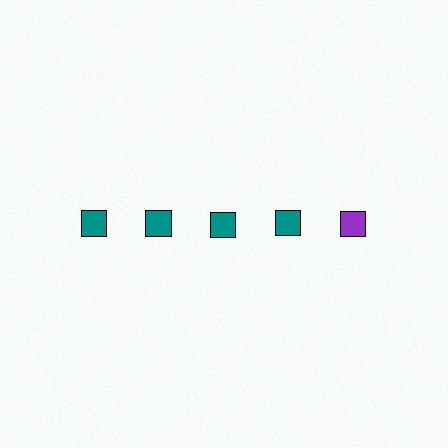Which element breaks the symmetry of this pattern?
The purple square in the top row, rightmost column breaks the symmetry. All other shapes are teal squares.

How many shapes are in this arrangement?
There are 5 shapes arranged in a grid pattern.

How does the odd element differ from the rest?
It has a different color: purple instead of teal.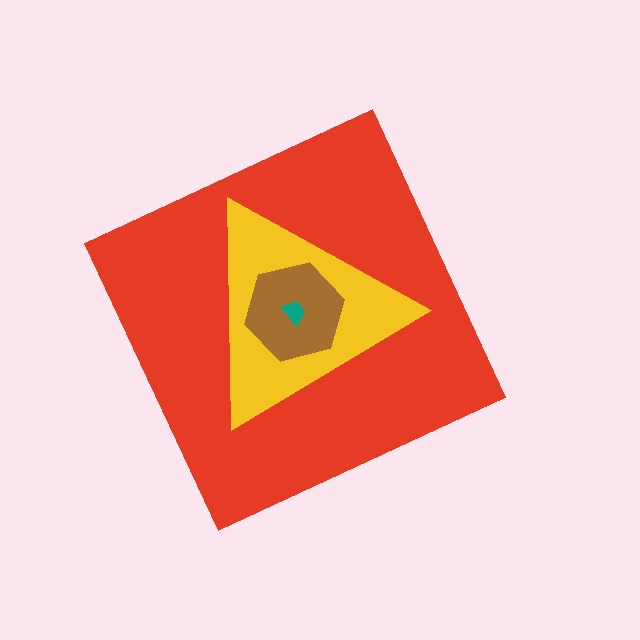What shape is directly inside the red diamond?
The yellow triangle.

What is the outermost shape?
The red diamond.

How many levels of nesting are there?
4.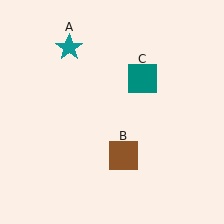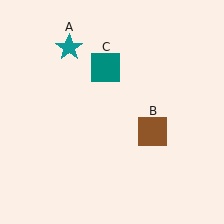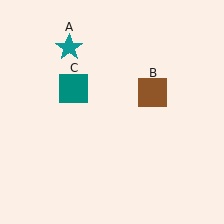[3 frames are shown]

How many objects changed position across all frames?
2 objects changed position: brown square (object B), teal square (object C).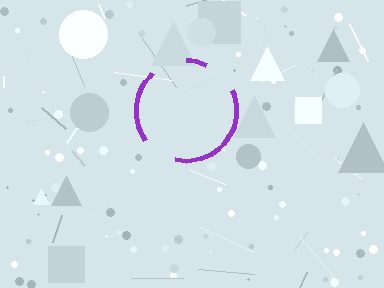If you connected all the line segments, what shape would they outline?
They would outline a circle.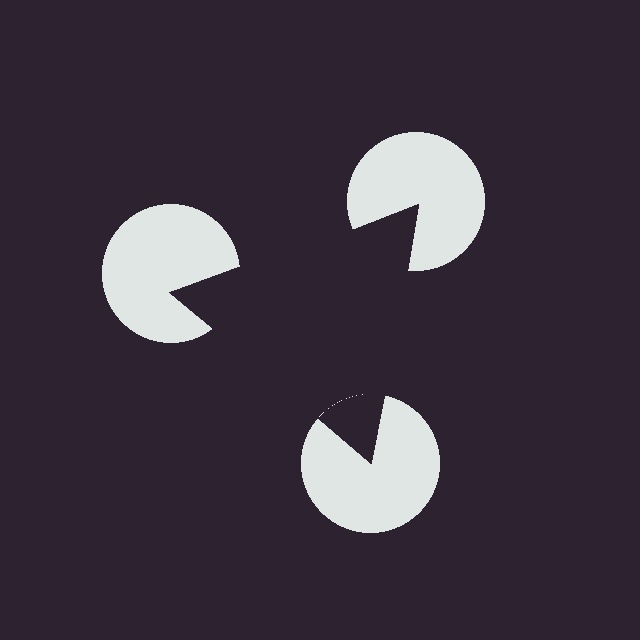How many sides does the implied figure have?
3 sides.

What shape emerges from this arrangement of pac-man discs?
An illusory triangle — its edges are inferred from the aligned wedge cuts in the pac-man discs, not physically drawn.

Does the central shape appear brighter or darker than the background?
It typically appears slightly darker than the background, even though no actual brightness change is drawn.